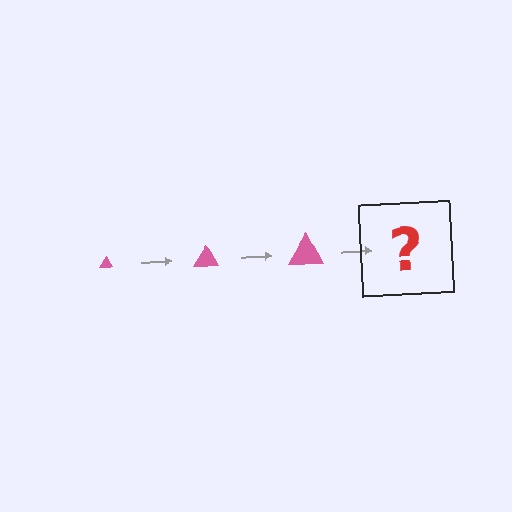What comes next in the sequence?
The next element should be a pink triangle, larger than the previous one.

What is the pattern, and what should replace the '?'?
The pattern is that the triangle gets progressively larger each step. The '?' should be a pink triangle, larger than the previous one.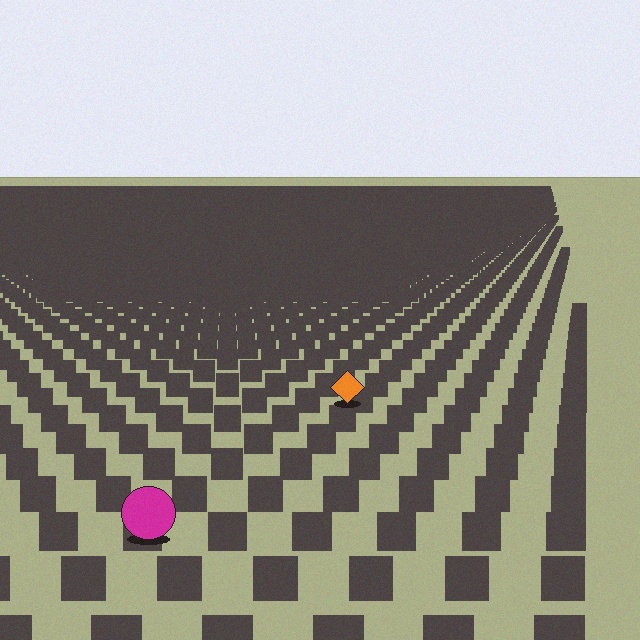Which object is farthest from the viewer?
The orange diamond is farthest from the viewer. It appears smaller and the ground texture around it is denser.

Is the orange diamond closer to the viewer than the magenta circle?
No. The magenta circle is closer — you can tell from the texture gradient: the ground texture is coarser near it.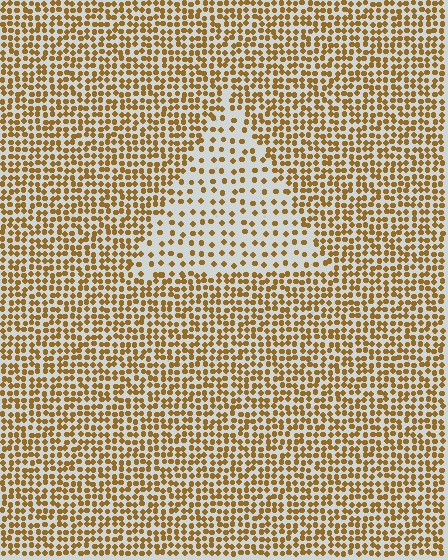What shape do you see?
I see a triangle.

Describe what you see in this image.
The image contains small brown elements arranged at two different densities. A triangle-shaped region is visible where the elements are less densely packed than the surrounding area.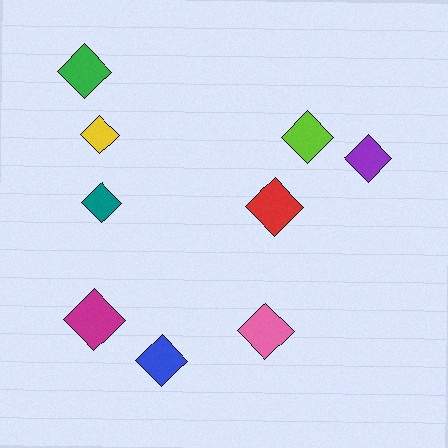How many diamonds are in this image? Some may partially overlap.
There are 9 diamonds.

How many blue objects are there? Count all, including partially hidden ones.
There is 1 blue object.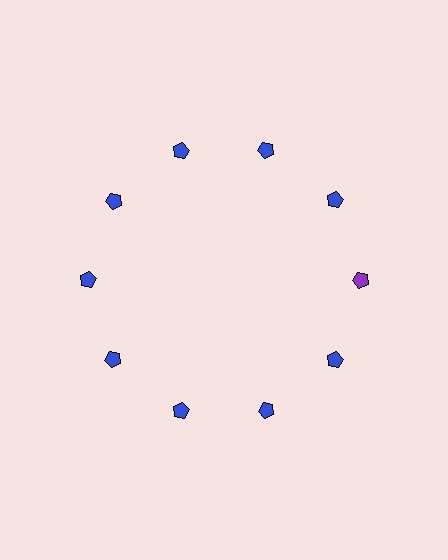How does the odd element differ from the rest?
It has a different color: purple instead of blue.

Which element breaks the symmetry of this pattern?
The purple pentagon at roughly the 3 o'clock position breaks the symmetry. All other shapes are blue pentagons.